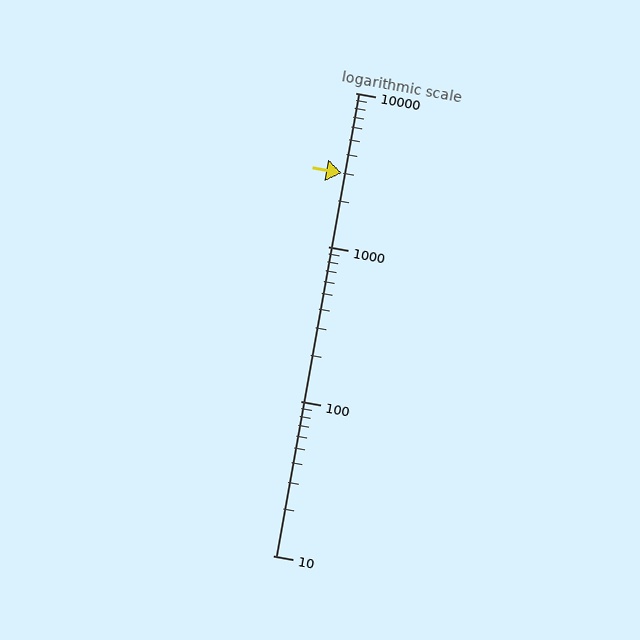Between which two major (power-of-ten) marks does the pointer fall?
The pointer is between 1000 and 10000.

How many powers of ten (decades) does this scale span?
The scale spans 3 decades, from 10 to 10000.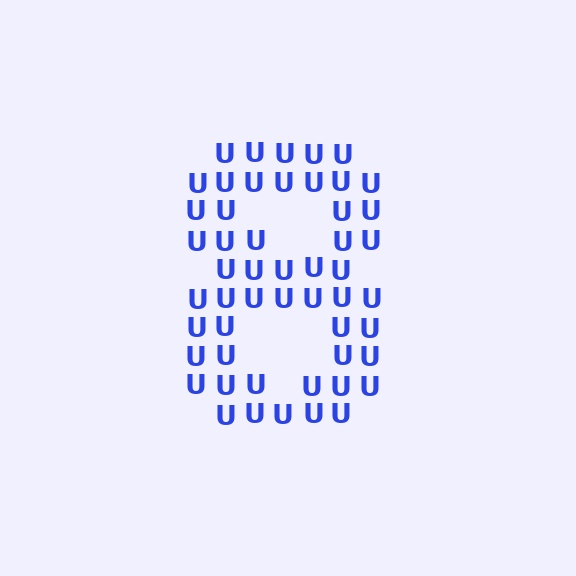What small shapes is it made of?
It is made of small letter U's.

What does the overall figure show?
The overall figure shows the digit 8.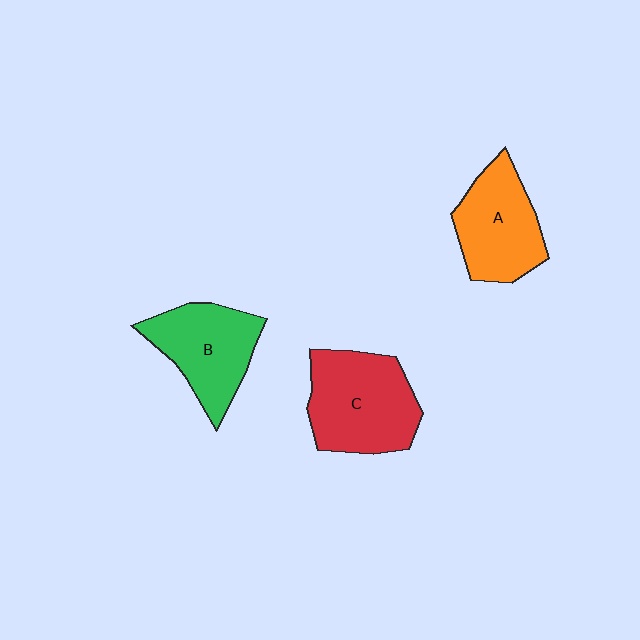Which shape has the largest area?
Shape C (red).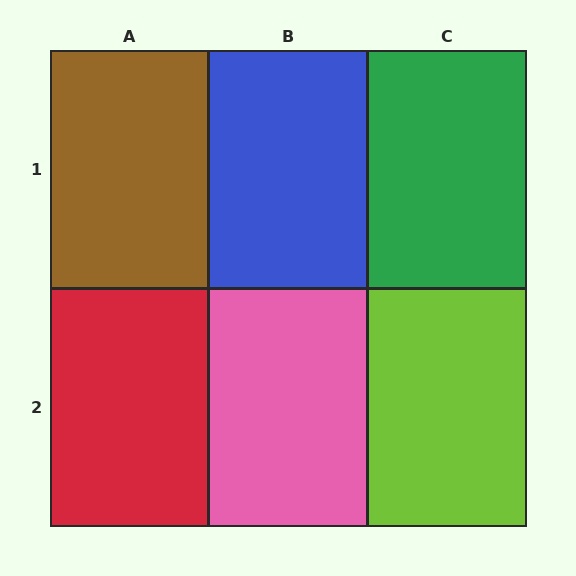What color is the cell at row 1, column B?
Blue.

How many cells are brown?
1 cell is brown.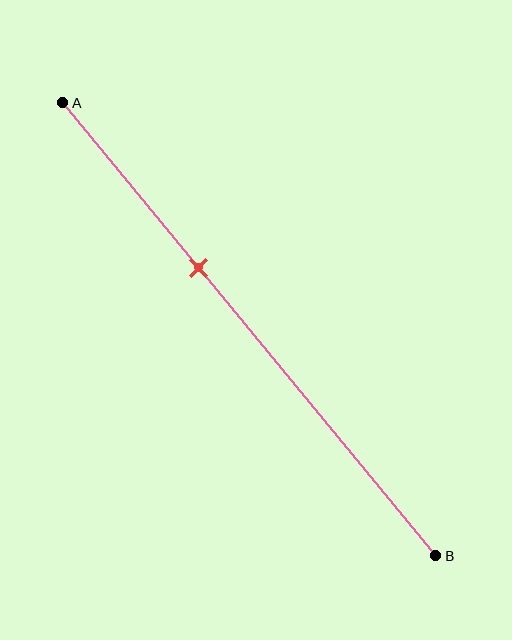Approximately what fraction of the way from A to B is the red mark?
The red mark is approximately 35% of the way from A to B.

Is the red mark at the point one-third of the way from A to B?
No, the mark is at about 35% from A, not at the 33% one-third point.